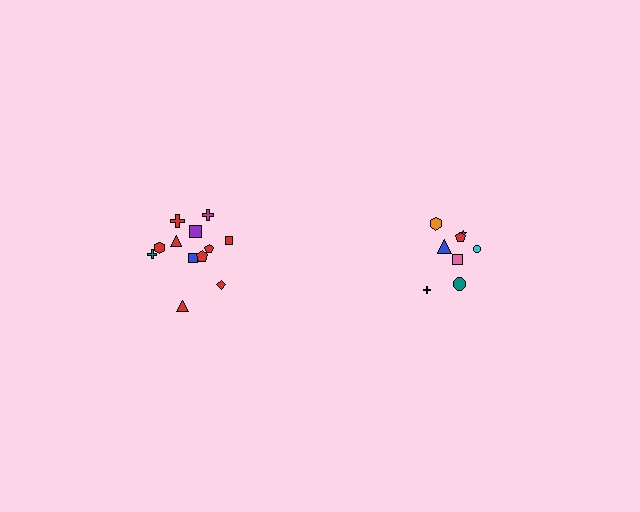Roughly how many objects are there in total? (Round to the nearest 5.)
Roughly 20 objects in total.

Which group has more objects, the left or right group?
The left group.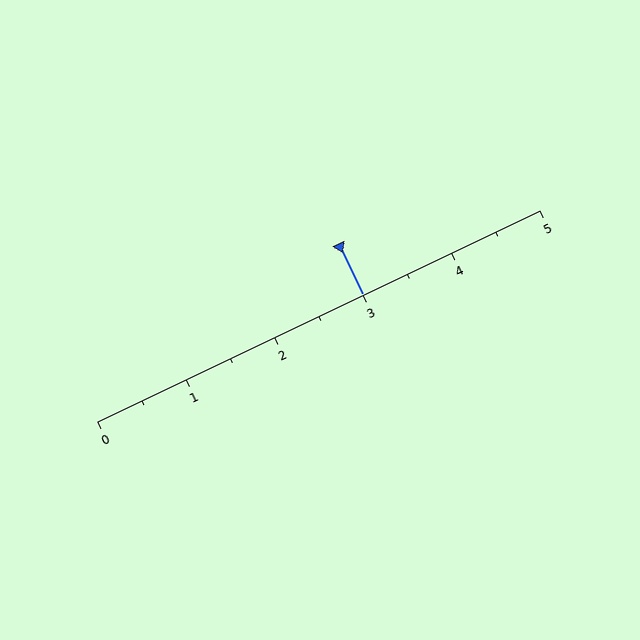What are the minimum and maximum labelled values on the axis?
The axis runs from 0 to 5.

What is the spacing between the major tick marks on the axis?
The major ticks are spaced 1 apart.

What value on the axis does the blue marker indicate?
The marker indicates approximately 3.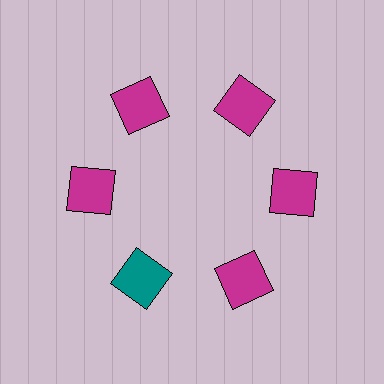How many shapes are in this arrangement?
There are 6 shapes arranged in a ring pattern.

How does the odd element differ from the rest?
It has a different color: teal instead of magenta.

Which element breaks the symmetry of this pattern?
The teal square at roughly the 7 o'clock position breaks the symmetry. All other shapes are magenta squares.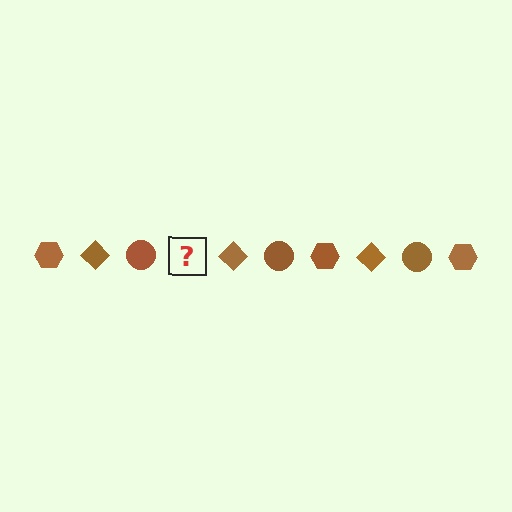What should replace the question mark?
The question mark should be replaced with a brown hexagon.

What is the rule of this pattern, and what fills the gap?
The rule is that the pattern cycles through hexagon, diamond, circle shapes in brown. The gap should be filled with a brown hexagon.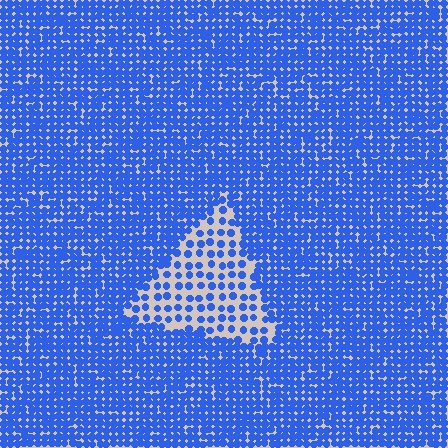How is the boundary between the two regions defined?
The boundary is defined by a change in element density (approximately 2.5x ratio). All elements are the same color, size, and shape.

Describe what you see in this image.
The image contains small blue elements arranged at two different densities. A triangle-shaped region is visible where the elements are less densely packed than the surrounding area.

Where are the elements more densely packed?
The elements are more densely packed outside the triangle boundary.